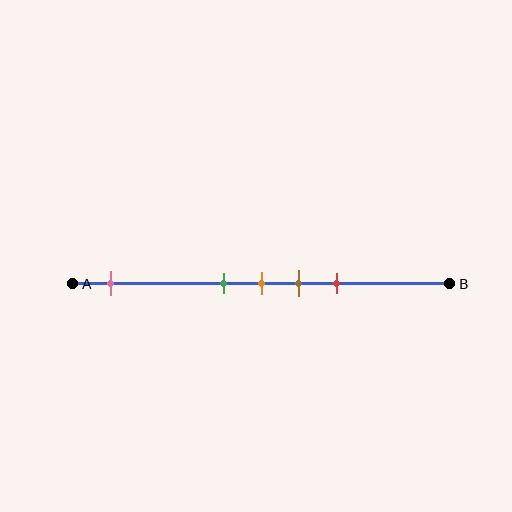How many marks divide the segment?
There are 5 marks dividing the segment.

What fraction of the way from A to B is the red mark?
The red mark is approximately 70% (0.7) of the way from A to B.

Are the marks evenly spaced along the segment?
No, the marks are not evenly spaced.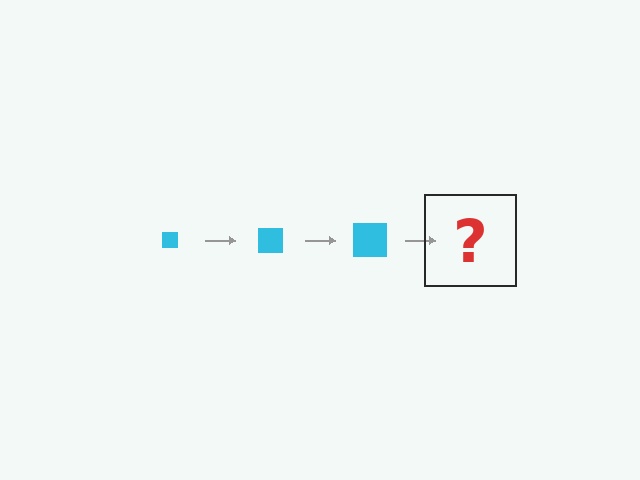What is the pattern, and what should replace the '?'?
The pattern is that the square gets progressively larger each step. The '?' should be a cyan square, larger than the previous one.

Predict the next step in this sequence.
The next step is a cyan square, larger than the previous one.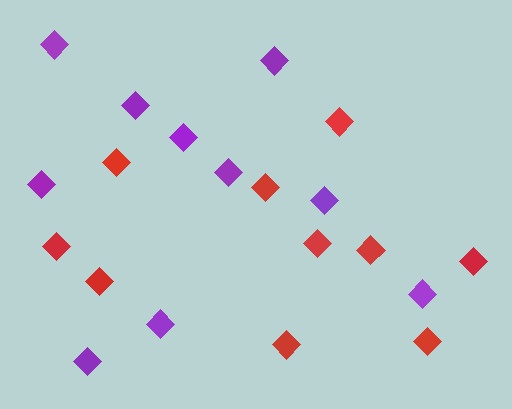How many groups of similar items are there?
There are 2 groups: one group of red diamonds (10) and one group of purple diamonds (10).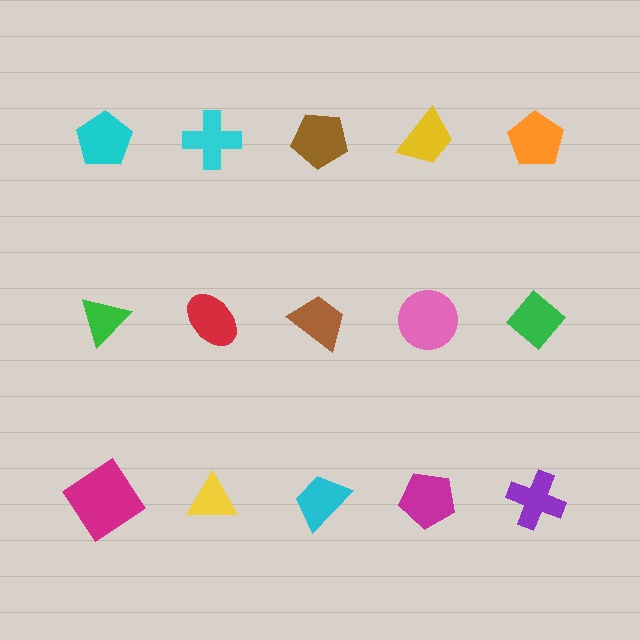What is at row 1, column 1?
A cyan pentagon.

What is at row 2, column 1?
A green triangle.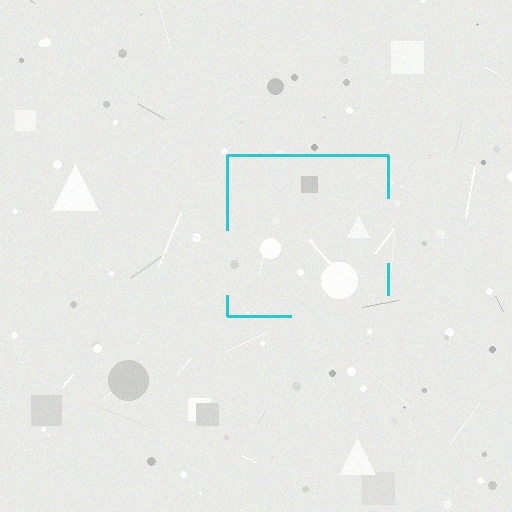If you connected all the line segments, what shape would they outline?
They would outline a square.